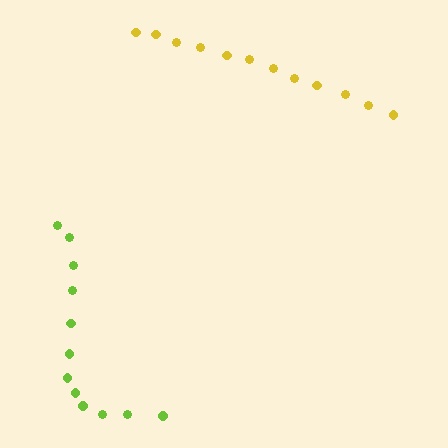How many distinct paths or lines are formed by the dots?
There are 2 distinct paths.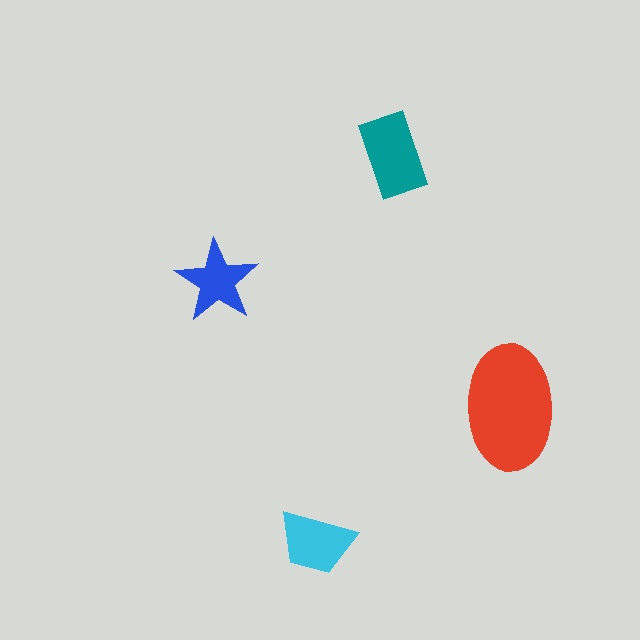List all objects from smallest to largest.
The blue star, the cyan trapezoid, the teal rectangle, the red ellipse.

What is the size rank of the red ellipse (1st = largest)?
1st.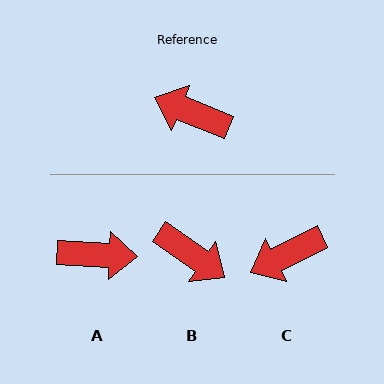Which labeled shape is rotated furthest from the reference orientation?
B, about 167 degrees away.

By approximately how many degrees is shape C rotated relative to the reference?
Approximately 49 degrees counter-clockwise.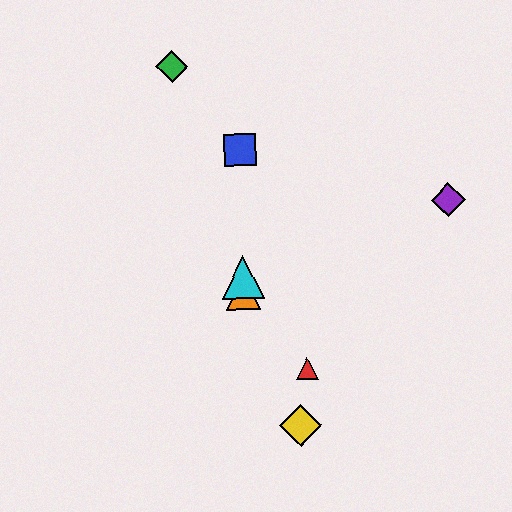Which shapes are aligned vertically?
The blue square, the orange triangle, the cyan triangle are aligned vertically.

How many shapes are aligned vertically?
3 shapes (the blue square, the orange triangle, the cyan triangle) are aligned vertically.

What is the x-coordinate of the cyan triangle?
The cyan triangle is at x≈243.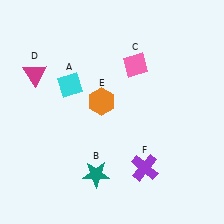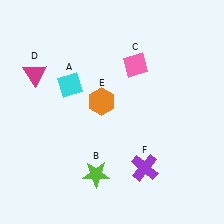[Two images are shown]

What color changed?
The star (B) changed from teal in Image 1 to lime in Image 2.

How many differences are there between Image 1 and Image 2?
There is 1 difference between the two images.